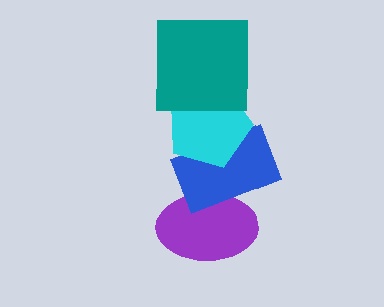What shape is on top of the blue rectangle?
The cyan pentagon is on top of the blue rectangle.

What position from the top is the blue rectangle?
The blue rectangle is 3rd from the top.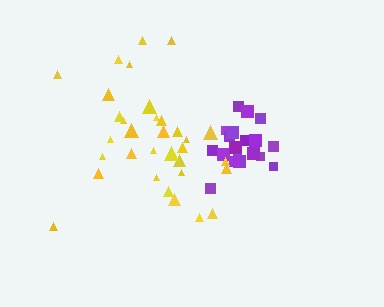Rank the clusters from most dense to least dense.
purple, yellow.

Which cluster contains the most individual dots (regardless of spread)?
Yellow (33).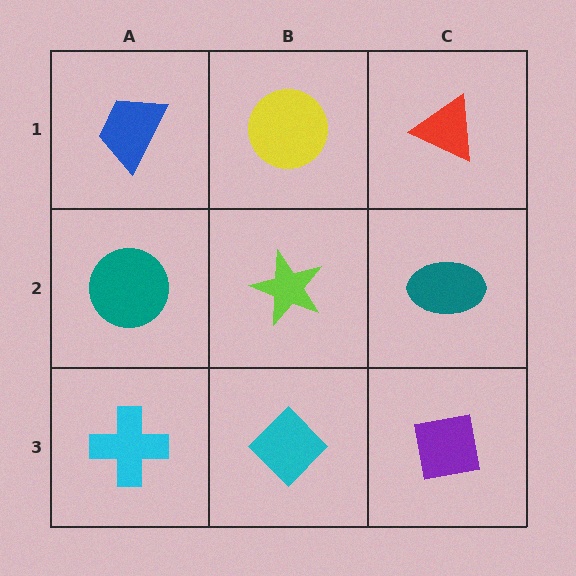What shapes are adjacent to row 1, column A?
A teal circle (row 2, column A), a yellow circle (row 1, column B).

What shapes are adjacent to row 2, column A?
A blue trapezoid (row 1, column A), a cyan cross (row 3, column A), a lime star (row 2, column B).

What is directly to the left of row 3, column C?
A cyan diamond.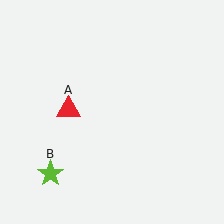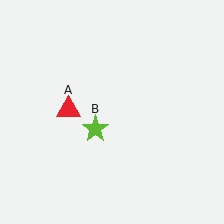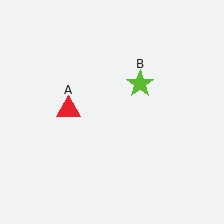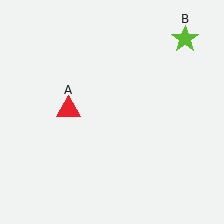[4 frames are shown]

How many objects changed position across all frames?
1 object changed position: lime star (object B).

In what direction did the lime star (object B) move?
The lime star (object B) moved up and to the right.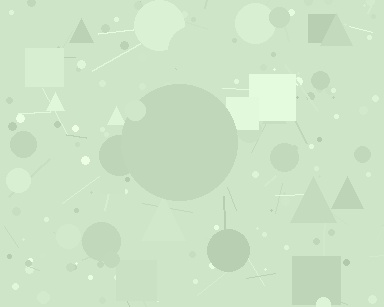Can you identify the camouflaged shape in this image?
The camouflaged shape is a circle.